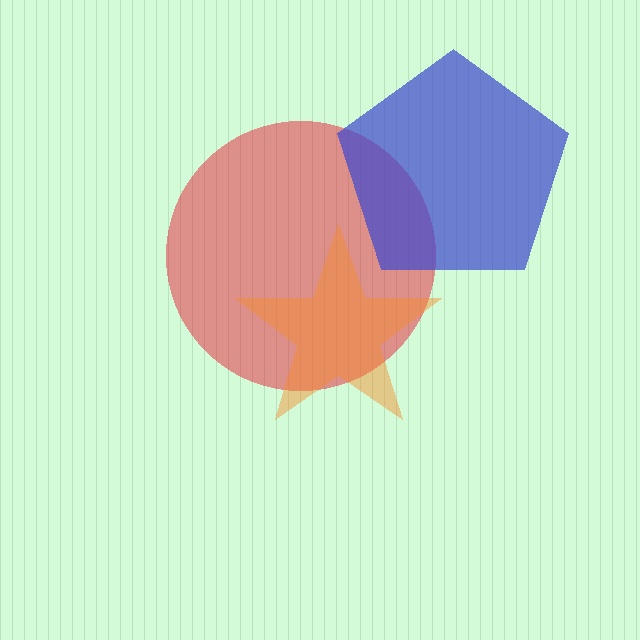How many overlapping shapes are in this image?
There are 3 overlapping shapes in the image.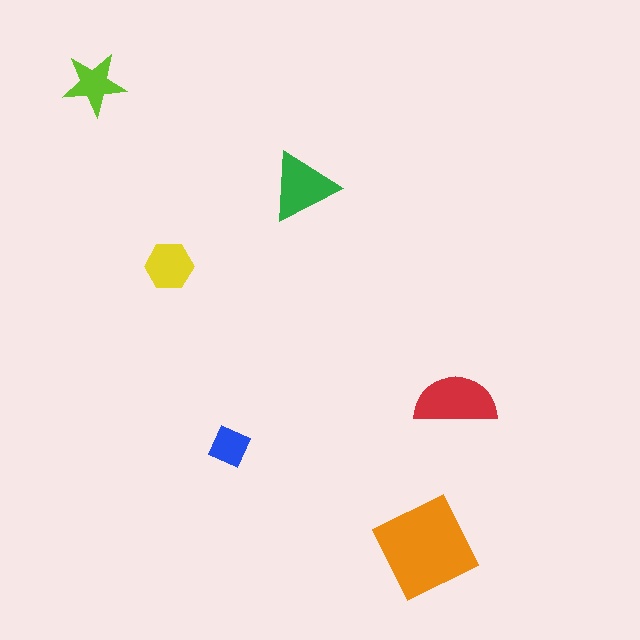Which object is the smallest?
The blue diamond.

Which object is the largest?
The orange square.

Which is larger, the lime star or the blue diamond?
The lime star.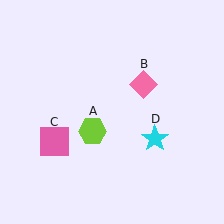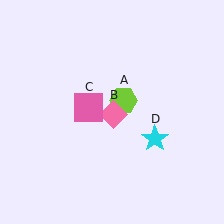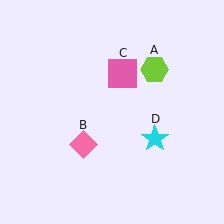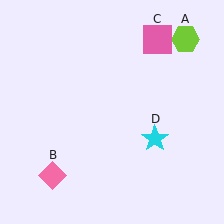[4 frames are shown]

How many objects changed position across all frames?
3 objects changed position: lime hexagon (object A), pink diamond (object B), pink square (object C).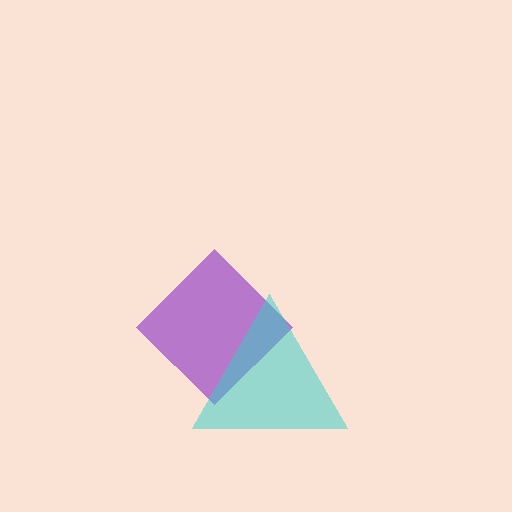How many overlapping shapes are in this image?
There are 2 overlapping shapes in the image.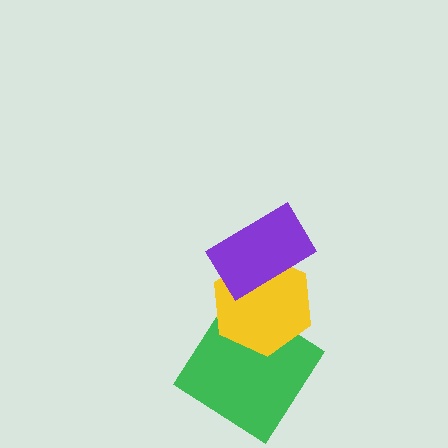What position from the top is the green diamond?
The green diamond is 3rd from the top.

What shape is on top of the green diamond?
The yellow hexagon is on top of the green diamond.